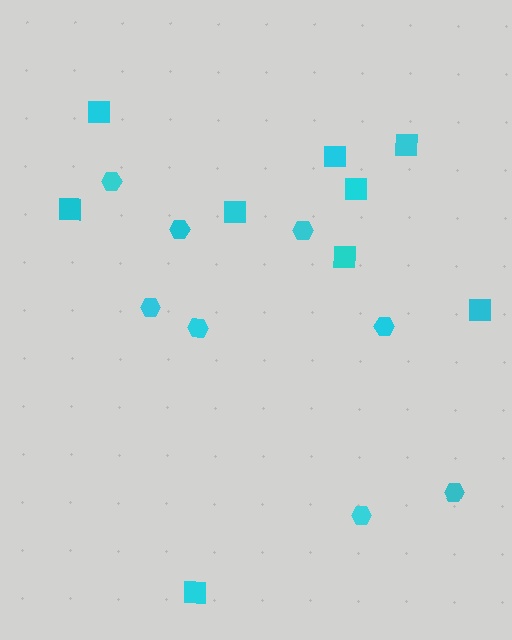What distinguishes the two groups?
There are 2 groups: one group of hexagons (8) and one group of squares (9).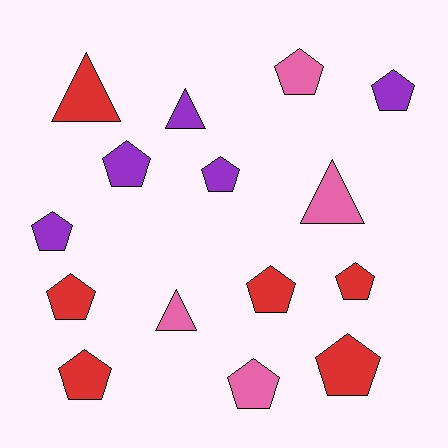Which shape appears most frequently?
Pentagon, with 11 objects.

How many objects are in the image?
There are 15 objects.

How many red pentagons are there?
There are 5 red pentagons.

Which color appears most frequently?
Red, with 6 objects.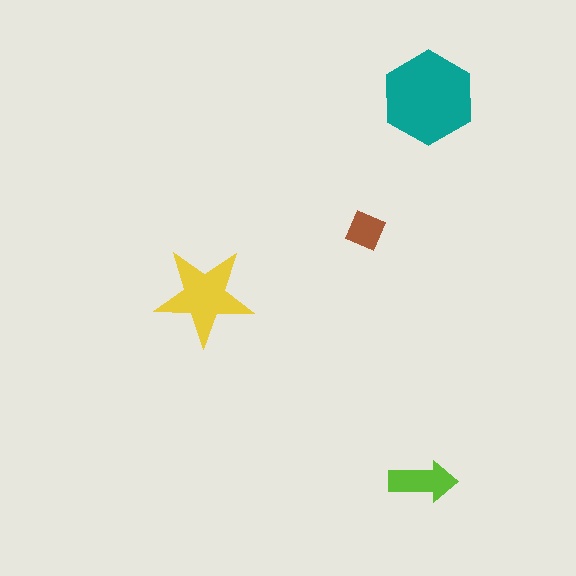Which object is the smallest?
The brown diamond.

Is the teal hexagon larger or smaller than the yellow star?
Larger.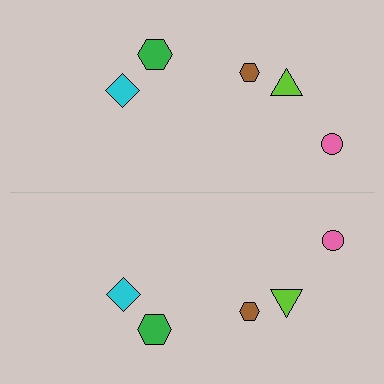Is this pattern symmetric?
Yes, this pattern has bilateral (reflection) symmetry.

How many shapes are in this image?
There are 10 shapes in this image.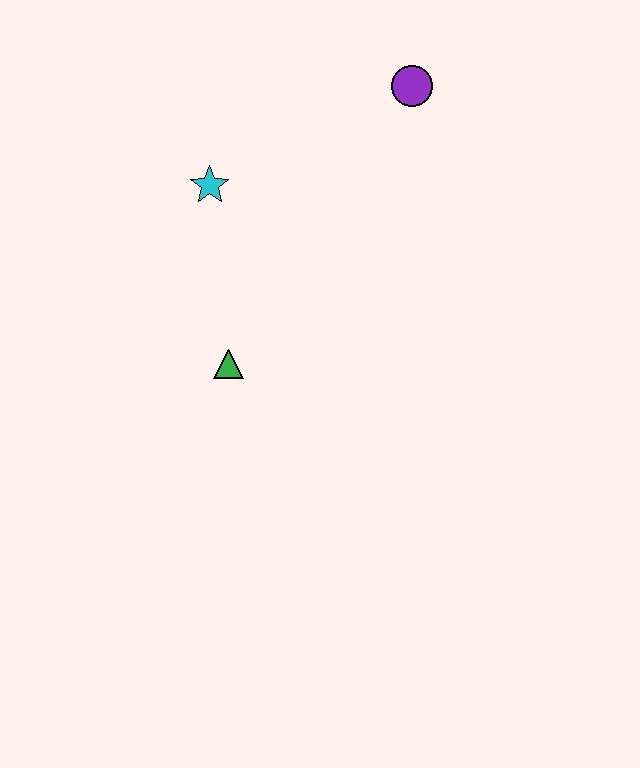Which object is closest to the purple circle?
The cyan star is closest to the purple circle.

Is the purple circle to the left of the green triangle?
No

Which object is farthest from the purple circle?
The green triangle is farthest from the purple circle.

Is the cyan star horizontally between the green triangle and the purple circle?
No